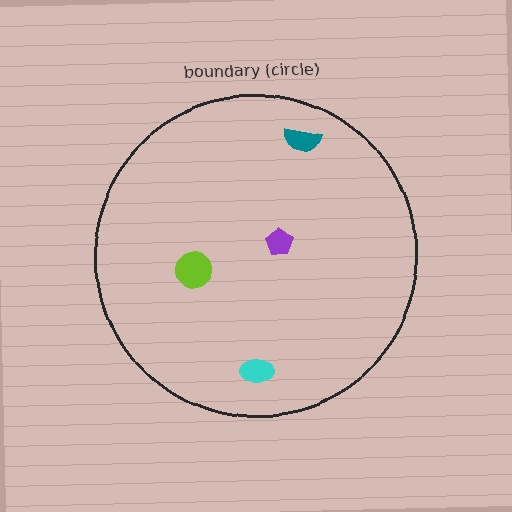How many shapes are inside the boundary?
4 inside, 0 outside.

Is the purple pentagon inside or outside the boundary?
Inside.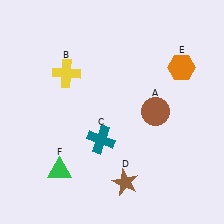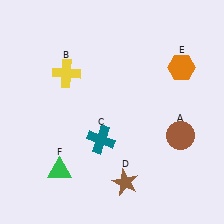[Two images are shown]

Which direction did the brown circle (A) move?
The brown circle (A) moved right.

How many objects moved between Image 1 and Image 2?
1 object moved between the two images.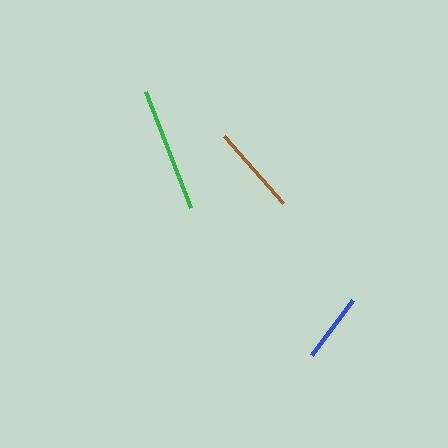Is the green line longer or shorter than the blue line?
The green line is longer than the blue line.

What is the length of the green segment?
The green segment is approximately 124 pixels long.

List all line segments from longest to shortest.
From longest to shortest: green, brown, blue.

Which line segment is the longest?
The green line is the longest at approximately 124 pixels.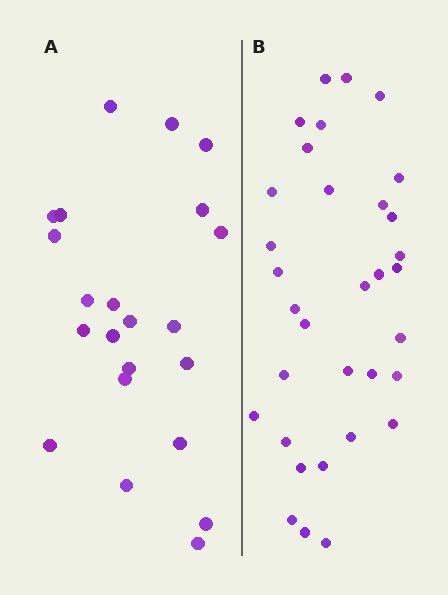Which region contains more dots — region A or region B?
Region B (the right region) has more dots.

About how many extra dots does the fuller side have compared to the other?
Region B has roughly 12 or so more dots than region A.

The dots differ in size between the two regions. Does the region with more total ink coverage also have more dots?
No. Region A has more total ink coverage because its dots are larger, but region B actually contains more individual dots. Total area can be misleading — the number of items is what matters here.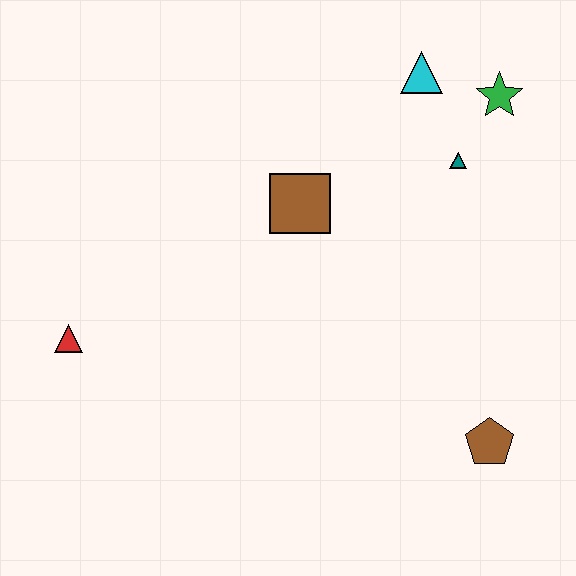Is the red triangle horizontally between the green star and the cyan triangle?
No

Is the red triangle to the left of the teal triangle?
Yes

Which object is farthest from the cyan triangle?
The red triangle is farthest from the cyan triangle.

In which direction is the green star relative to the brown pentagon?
The green star is above the brown pentagon.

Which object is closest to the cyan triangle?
The green star is closest to the cyan triangle.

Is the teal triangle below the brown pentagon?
No